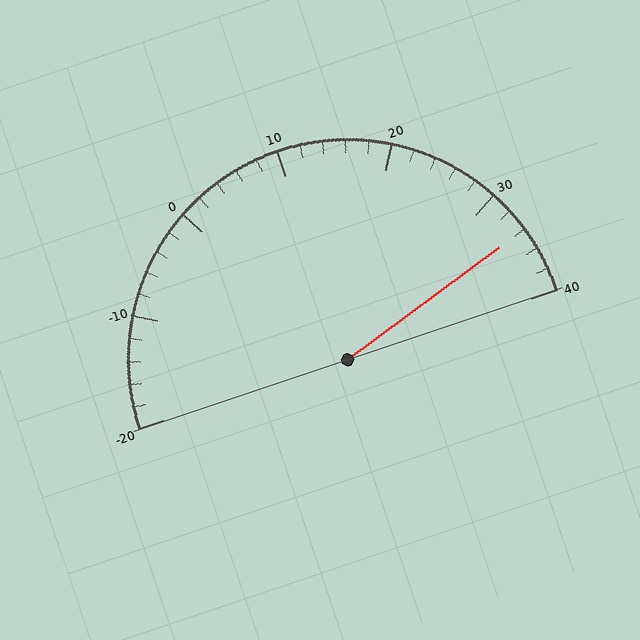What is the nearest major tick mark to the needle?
The nearest major tick mark is 30.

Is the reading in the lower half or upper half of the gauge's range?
The reading is in the upper half of the range (-20 to 40).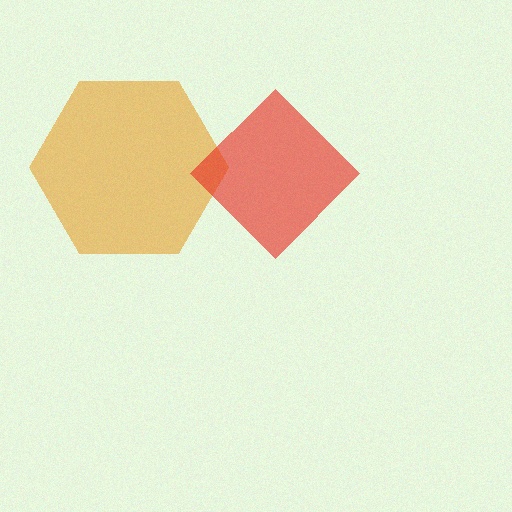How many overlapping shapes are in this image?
There are 2 overlapping shapes in the image.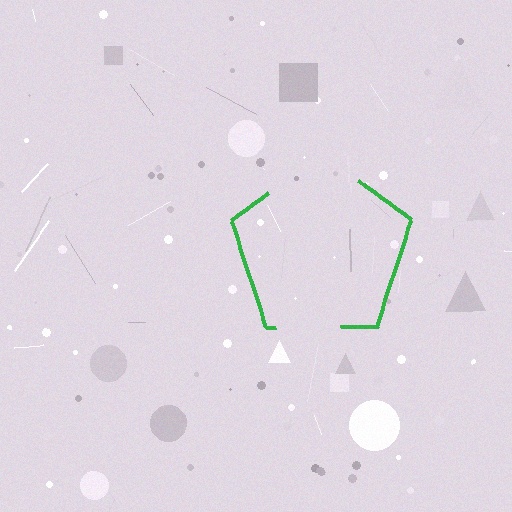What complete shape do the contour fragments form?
The contour fragments form a pentagon.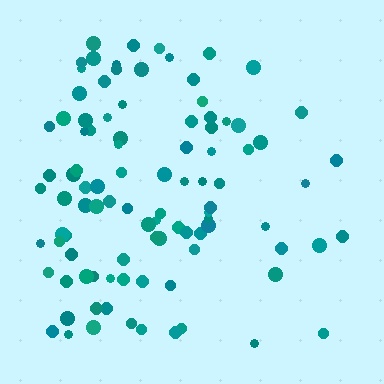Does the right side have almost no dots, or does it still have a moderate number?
Still a moderate number, just noticeably fewer than the left.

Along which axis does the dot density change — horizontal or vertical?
Horizontal.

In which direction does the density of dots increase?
From right to left, with the left side densest.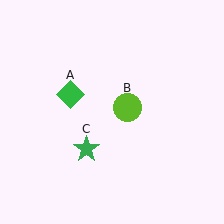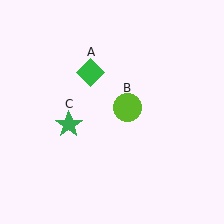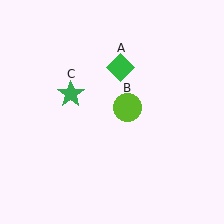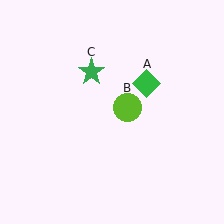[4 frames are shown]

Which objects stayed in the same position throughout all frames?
Lime circle (object B) remained stationary.